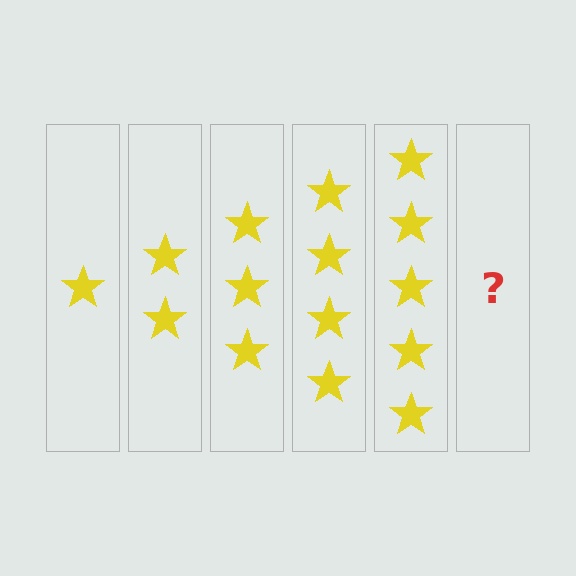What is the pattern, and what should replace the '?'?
The pattern is that each step adds one more star. The '?' should be 6 stars.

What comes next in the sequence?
The next element should be 6 stars.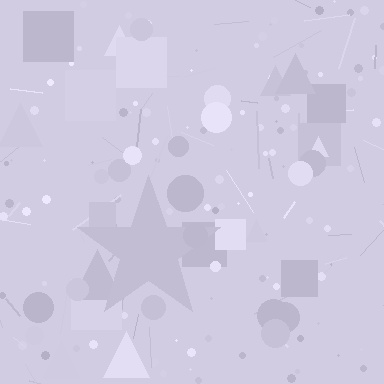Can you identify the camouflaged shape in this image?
The camouflaged shape is a star.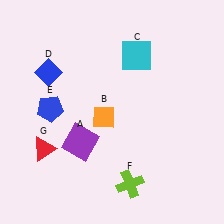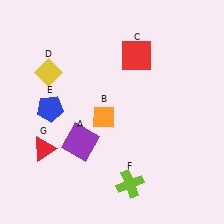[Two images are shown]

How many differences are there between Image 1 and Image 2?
There are 2 differences between the two images.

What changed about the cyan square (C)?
In Image 1, C is cyan. In Image 2, it changed to red.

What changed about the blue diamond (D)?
In Image 1, D is blue. In Image 2, it changed to yellow.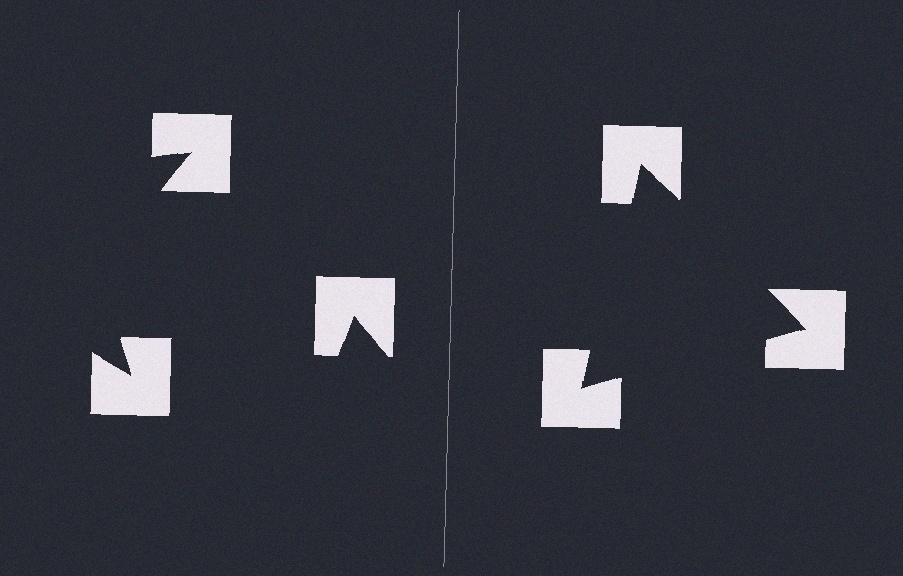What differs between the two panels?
The notched squares are positioned identically on both sides; only the wedge orientations differ. On the right they align to a triangle; on the left they are misaligned.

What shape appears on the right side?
An illusory triangle.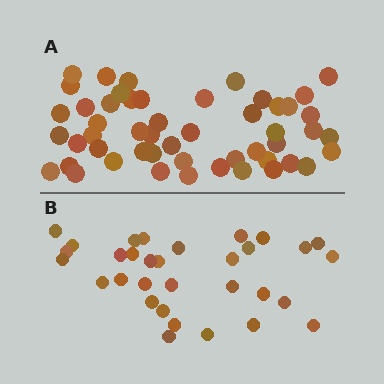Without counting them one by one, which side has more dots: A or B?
Region A (the top region) has more dots.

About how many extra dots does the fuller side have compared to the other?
Region A has approximately 20 more dots than region B.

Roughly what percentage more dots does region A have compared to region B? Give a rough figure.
About 60% more.